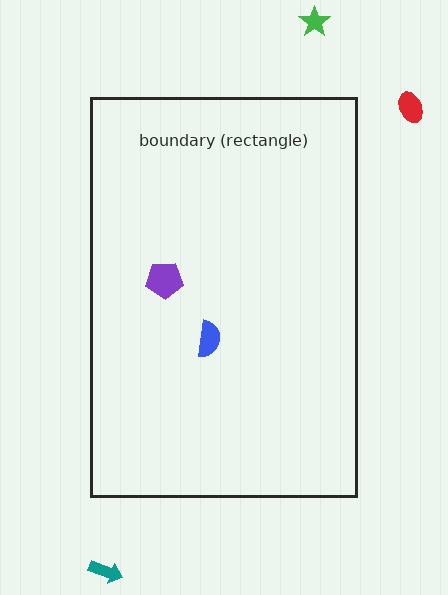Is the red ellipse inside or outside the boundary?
Outside.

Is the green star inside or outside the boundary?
Outside.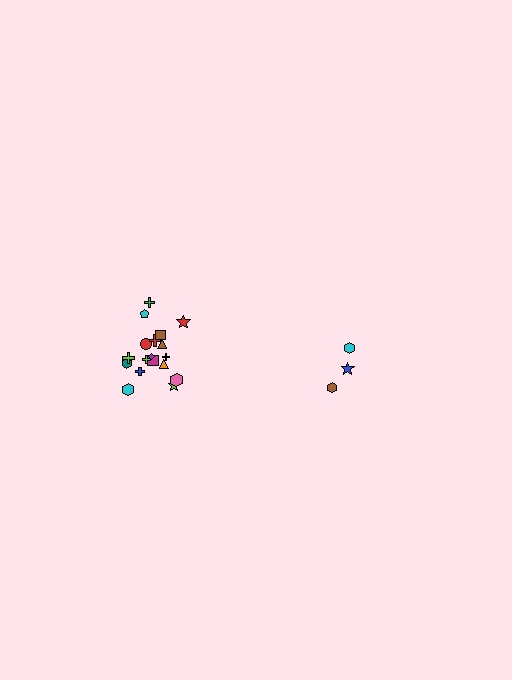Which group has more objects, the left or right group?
The left group.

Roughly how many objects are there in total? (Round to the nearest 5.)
Roughly 20 objects in total.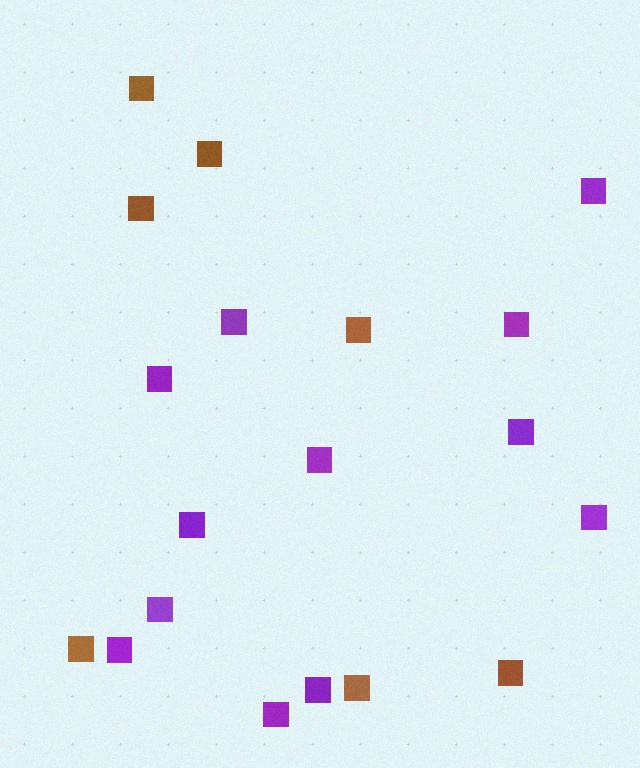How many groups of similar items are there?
There are 2 groups: one group of purple squares (12) and one group of brown squares (7).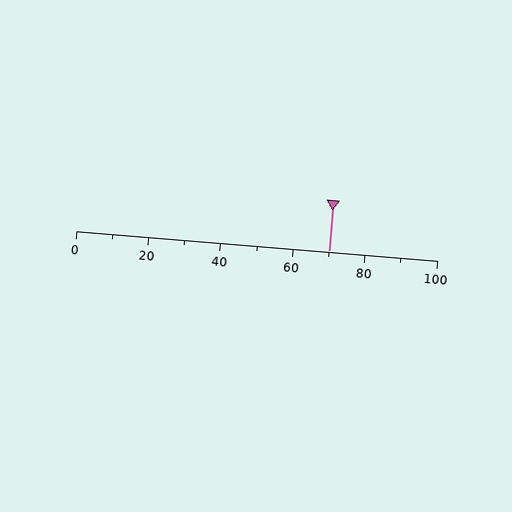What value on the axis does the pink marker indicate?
The marker indicates approximately 70.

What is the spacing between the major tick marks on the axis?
The major ticks are spaced 20 apart.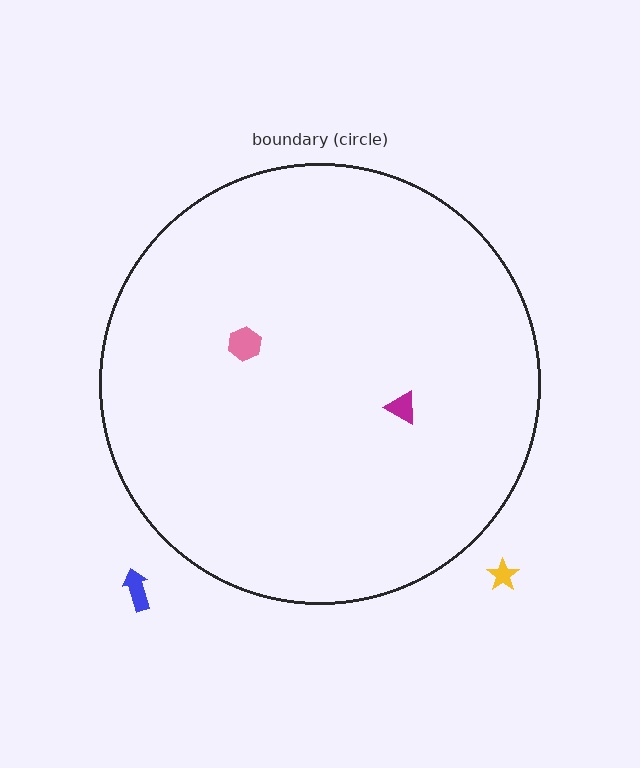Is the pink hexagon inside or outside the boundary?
Inside.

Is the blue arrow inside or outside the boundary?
Outside.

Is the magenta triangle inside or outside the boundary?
Inside.